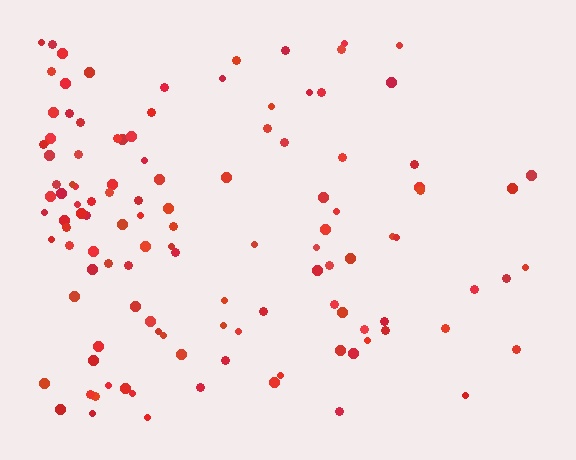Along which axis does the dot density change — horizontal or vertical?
Horizontal.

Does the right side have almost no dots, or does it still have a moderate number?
Still a moderate number, just noticeably fewer than the left.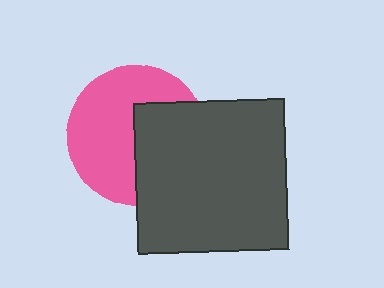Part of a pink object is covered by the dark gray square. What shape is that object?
It is a circle.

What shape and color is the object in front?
The object in front is a dark gray square.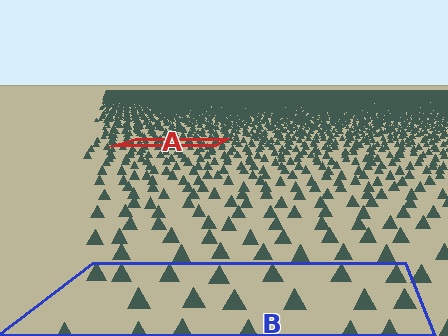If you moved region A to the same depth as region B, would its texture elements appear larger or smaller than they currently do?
They would appear larger. At a closer depth, the same texture elements are projected at a bigger on-screen size.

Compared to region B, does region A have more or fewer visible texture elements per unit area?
Region A has more texture elements per unit area — they are packed more densely because it is farther away.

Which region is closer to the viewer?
Region B is closer. The texture elements there are larger and more spread out.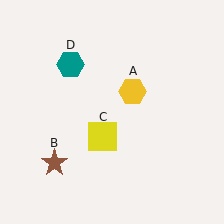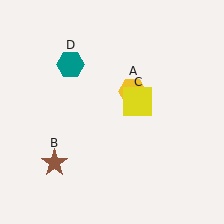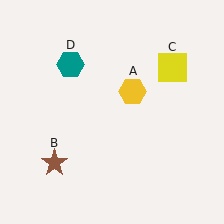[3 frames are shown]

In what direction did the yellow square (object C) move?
The yellow square (object C) moved up and to the right.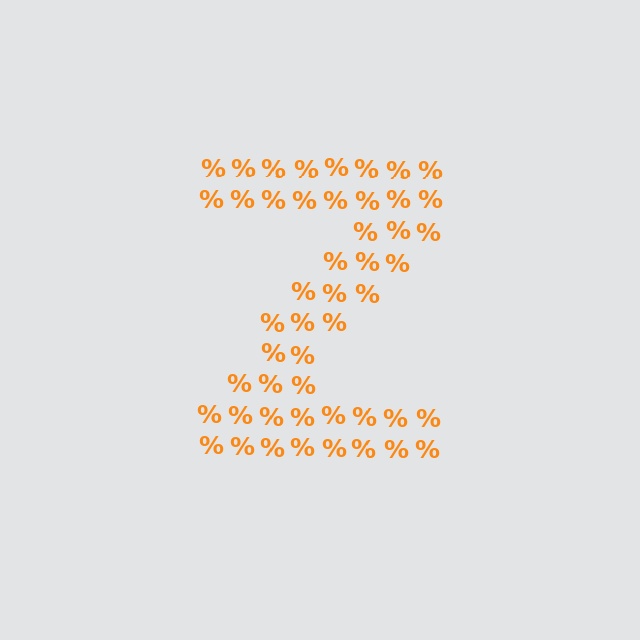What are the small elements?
The small elements are percent signs.